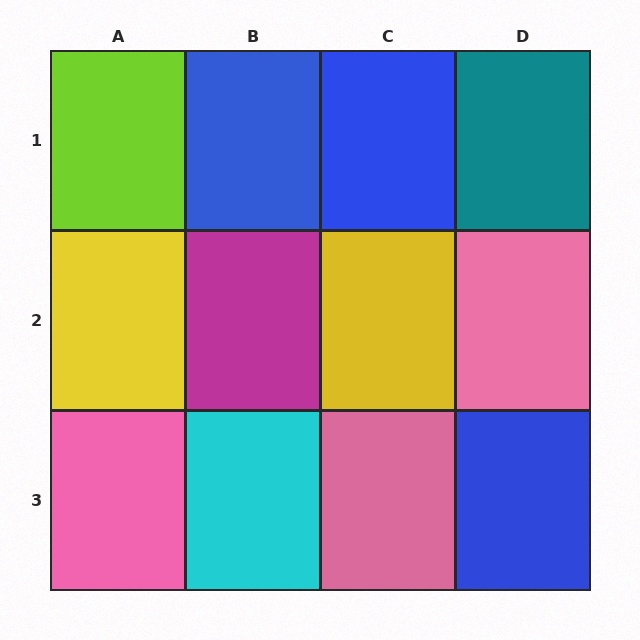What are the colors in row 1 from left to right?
Lime, blue, blue, teal.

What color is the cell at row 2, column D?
Pink.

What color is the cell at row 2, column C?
Yellow.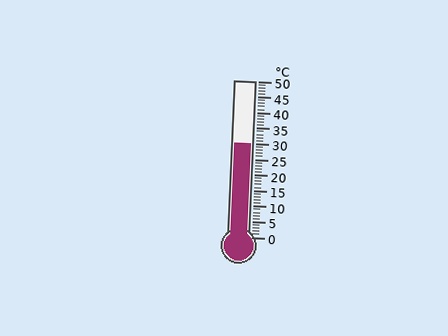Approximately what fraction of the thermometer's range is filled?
The thermometer is filled to approximately 60% of its range.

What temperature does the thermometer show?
The thermometer shows approximately 30°C.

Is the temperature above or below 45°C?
The temperature is below 45°C.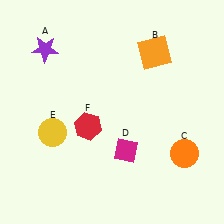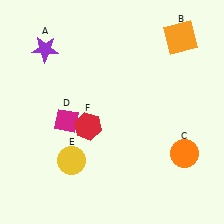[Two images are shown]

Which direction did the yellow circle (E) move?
The yellow circle (E) moved down.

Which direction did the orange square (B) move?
The orange square (B) moved right.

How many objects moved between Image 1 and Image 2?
3 objects moved between the two images.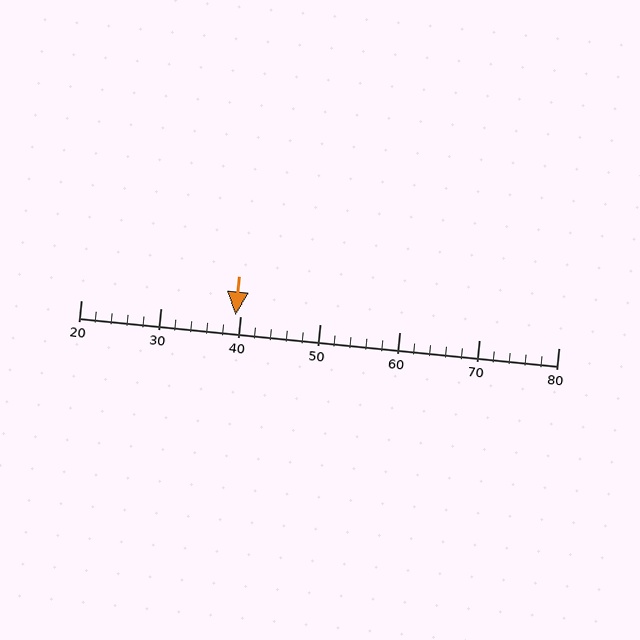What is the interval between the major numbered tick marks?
The major tick marks are spaced 10 units apart.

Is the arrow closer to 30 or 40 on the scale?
The arrow is closer to 40.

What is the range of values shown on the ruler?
The ruler shows values from 20 to 80.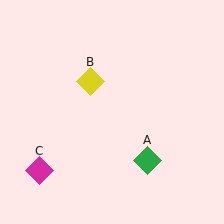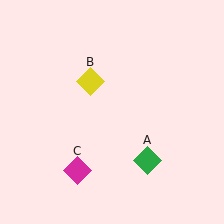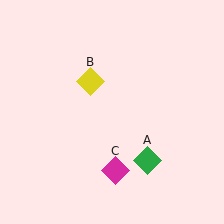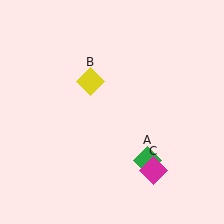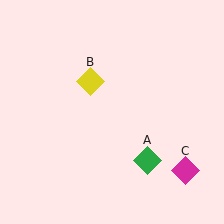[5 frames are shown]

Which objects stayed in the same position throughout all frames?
Green diamond (object A) and yellow diamond (object B) remained stationary.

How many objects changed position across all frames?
1 object changed position: magenta diamond (object C).